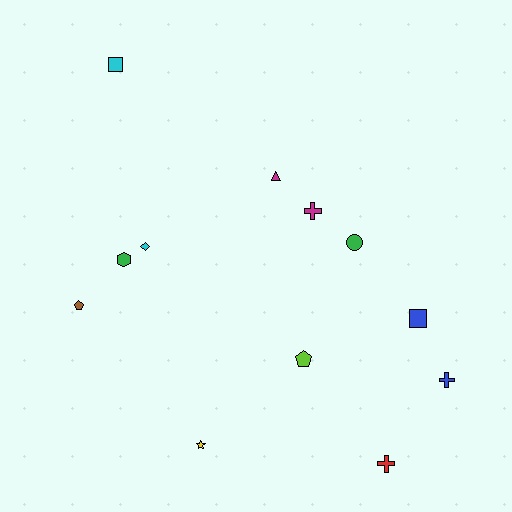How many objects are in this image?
There are 12 objects.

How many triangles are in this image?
There is 1 triangle.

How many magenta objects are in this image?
There are 2 magenta objects.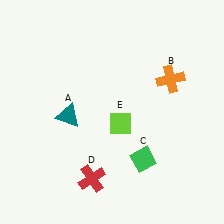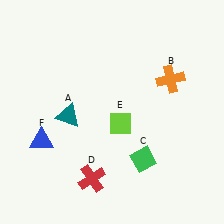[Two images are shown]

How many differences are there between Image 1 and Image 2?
There is 1 difference between the two images.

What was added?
A blue triangle (F) was added in Image 2.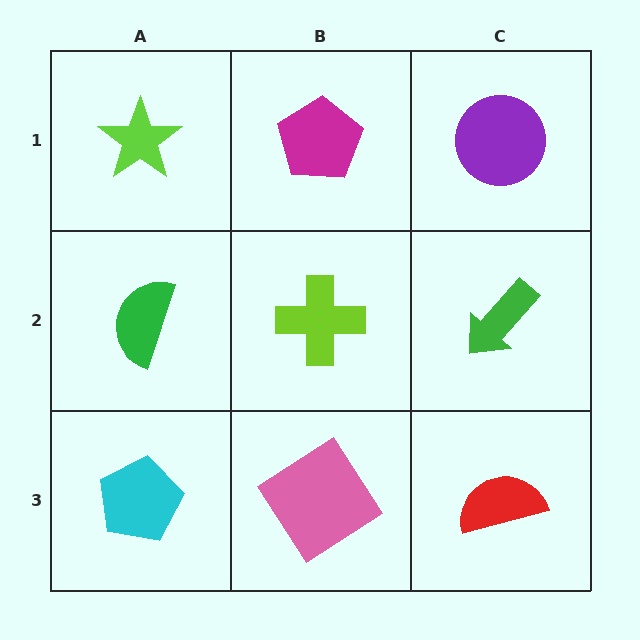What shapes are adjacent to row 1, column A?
A green semicircle (row 2, column A), a magenta pentagon (row 1, column B).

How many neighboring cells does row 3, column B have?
3.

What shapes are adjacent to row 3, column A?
A green semicircle (row 2, column A), a pink diamond (row 3, column B).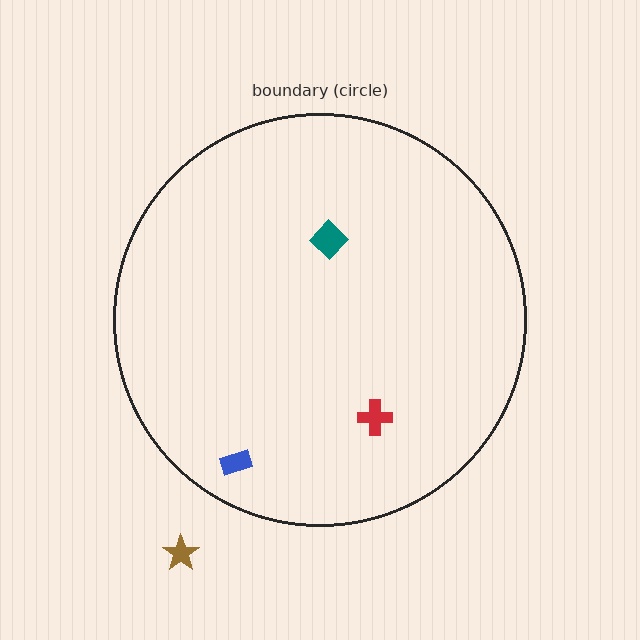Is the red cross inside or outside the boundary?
Inside.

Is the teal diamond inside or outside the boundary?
Inside.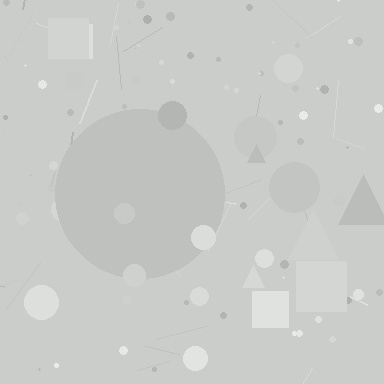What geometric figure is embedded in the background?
A circle is embedded in the background.